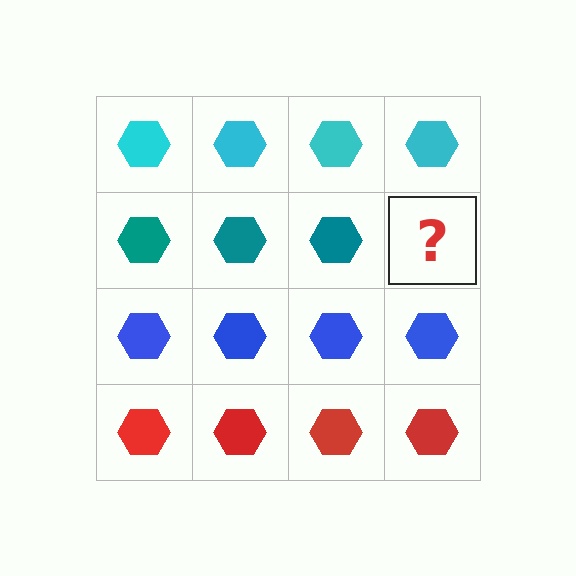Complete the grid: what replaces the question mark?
The question mark should be replaced with a teal hexagon.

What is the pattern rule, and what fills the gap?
The rule is that each row has a consistent color. The gap should be filled with a teal hexagon.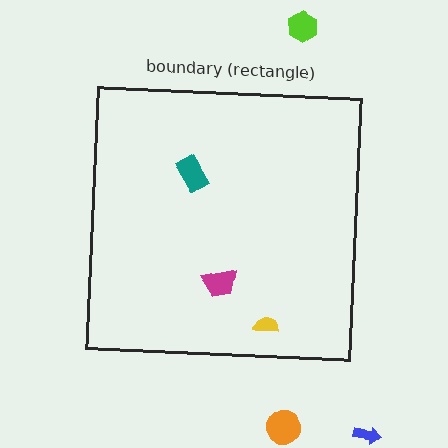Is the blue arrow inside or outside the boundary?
Outside.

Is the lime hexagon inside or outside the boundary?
Outside.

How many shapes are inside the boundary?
3 inside, 3 outside.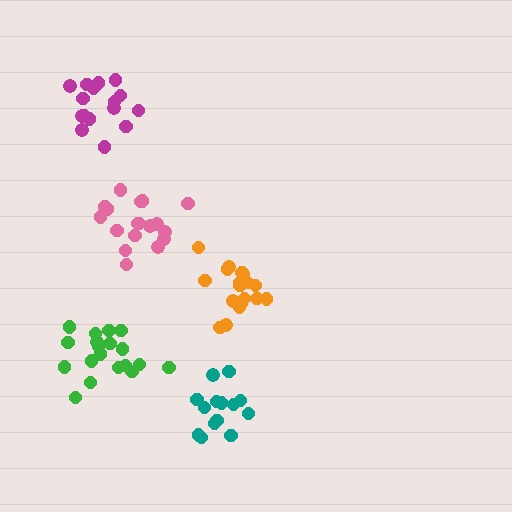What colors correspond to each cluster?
The clusters are colored: green, pink, orange, magenta, teal.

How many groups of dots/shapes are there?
There are 5 groups.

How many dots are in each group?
Group 1: 19 dots, Group 2: 18 dots, Group 3: 19 dots, Group 4: 16 dots, Group 5: 14 dots (86 total).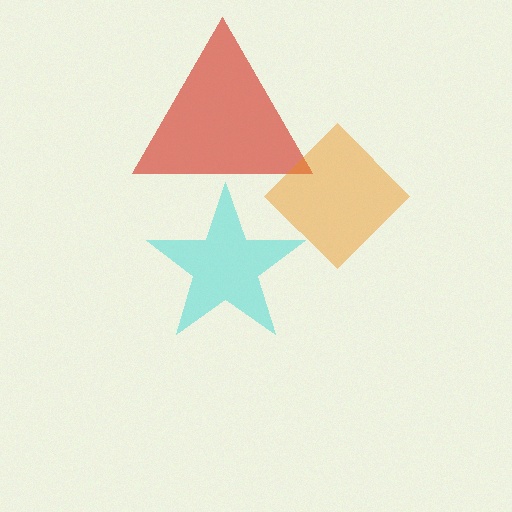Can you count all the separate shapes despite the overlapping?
Yes, there are 3 separate shapes.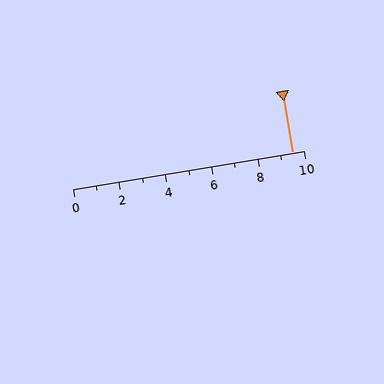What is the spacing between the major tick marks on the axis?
The major ticks are spaced 2 apart.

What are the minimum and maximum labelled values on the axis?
The axis runs from 0 to 10.